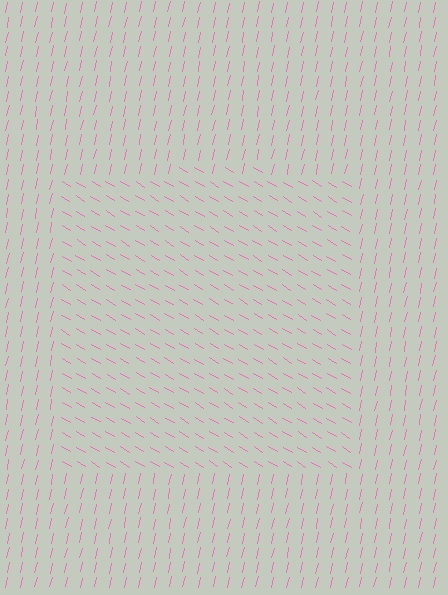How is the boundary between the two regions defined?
The boundary is defined purely by a change in line orientation (approximately 71 degrees difference). All lines are the same color and thickness.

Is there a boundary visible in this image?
Yes, there is a texture boundary formed by a change in line orientation.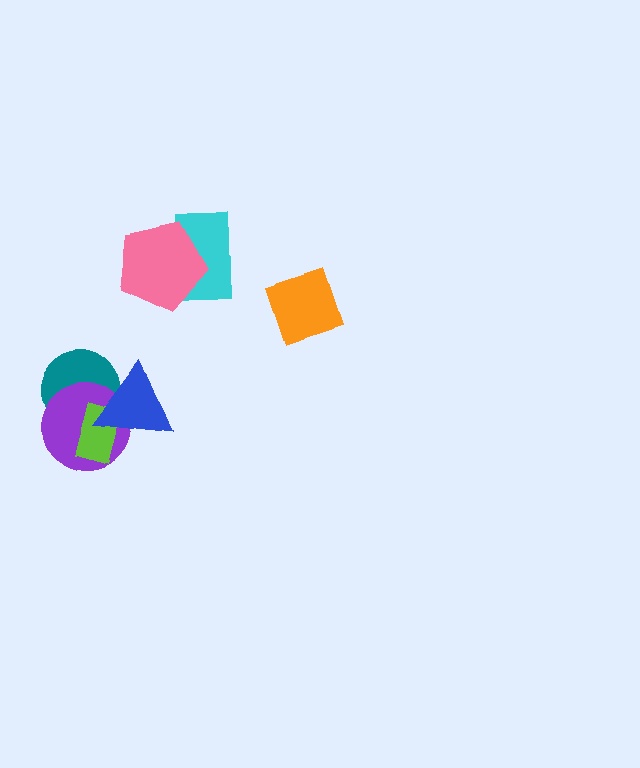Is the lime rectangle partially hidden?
Yes, it is partially covered by another shape.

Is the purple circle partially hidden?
Yes, it is partially covered by another shape.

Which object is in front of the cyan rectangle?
The pink pentagon is in front of the cyan rectangle.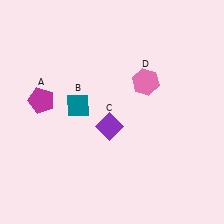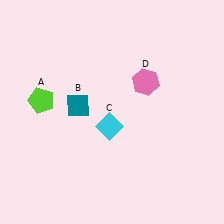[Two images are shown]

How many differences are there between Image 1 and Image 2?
There are 2 differences between the two images.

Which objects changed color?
A changed from magenta to lime. C changed from purple to cyan.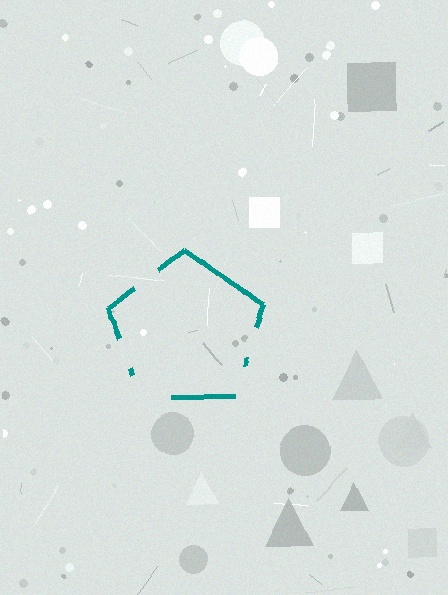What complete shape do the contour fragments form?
The contour fragments form a pentagon.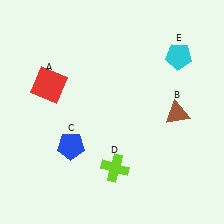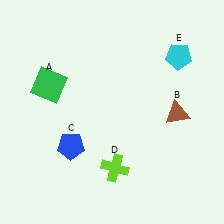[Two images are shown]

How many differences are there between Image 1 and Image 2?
There is 1 difference between the two images.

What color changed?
The square (A) changed from red in Image 1 to green in Image 2.